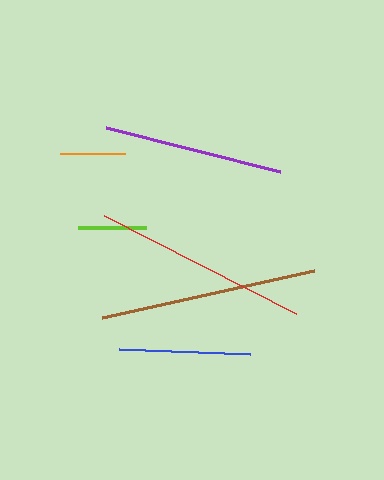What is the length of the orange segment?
The orange segment is approximately 65 pixels long.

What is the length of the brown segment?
The brown segment is approximately 217 pixels long.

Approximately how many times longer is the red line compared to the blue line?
The red line is approximately 1.6 times the length of the blue line.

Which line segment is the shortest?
The orange line is the shortest at approximately 65 pixels.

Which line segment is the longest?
The brown line is the longest at approximately 217 pixels.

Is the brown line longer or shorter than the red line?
The brown line is longer than the red line.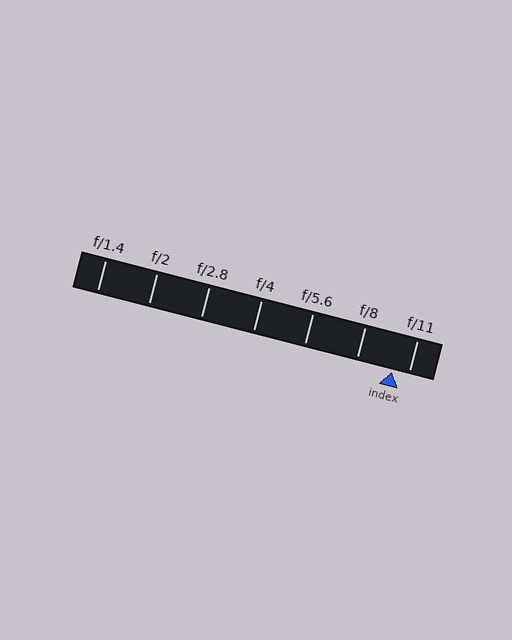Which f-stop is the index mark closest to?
The index mark is closest to f/11.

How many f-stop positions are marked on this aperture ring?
There are 7 f-stop positions marked.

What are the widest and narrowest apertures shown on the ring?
The widest aperture shown is f/1.4 and the narrowest is f/11.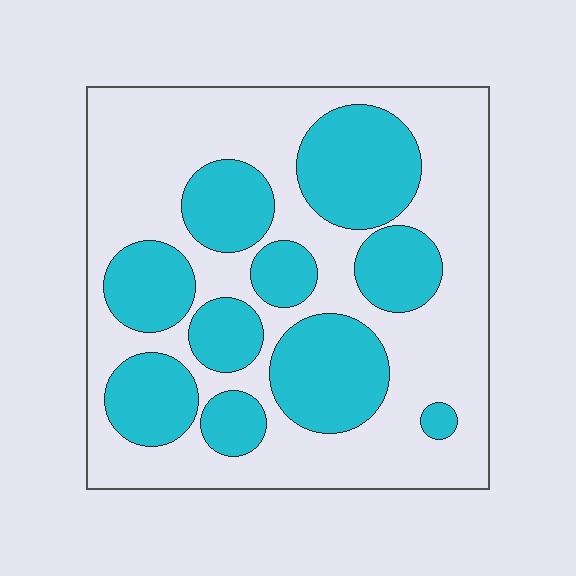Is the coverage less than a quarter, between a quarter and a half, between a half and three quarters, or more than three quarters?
Between a quarter and a half.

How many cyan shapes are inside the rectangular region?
10.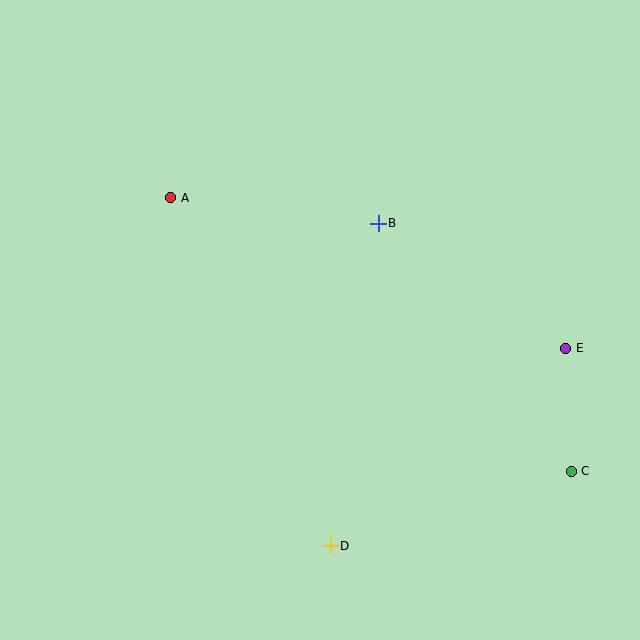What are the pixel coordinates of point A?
Point A is at (171, 198).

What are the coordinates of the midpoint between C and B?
The midpoint between C and B is at (475, 347).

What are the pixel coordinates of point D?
Point D is at (330, 546).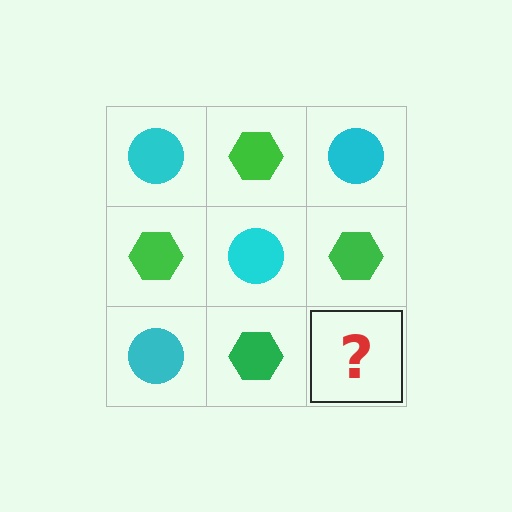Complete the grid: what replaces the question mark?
The question mark should be replaced with a cyan circle.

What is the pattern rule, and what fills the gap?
The rule is that it alternates cyan circle and green hexagon in a checkerboard pattern. The gap should be filled with a cyan circle.